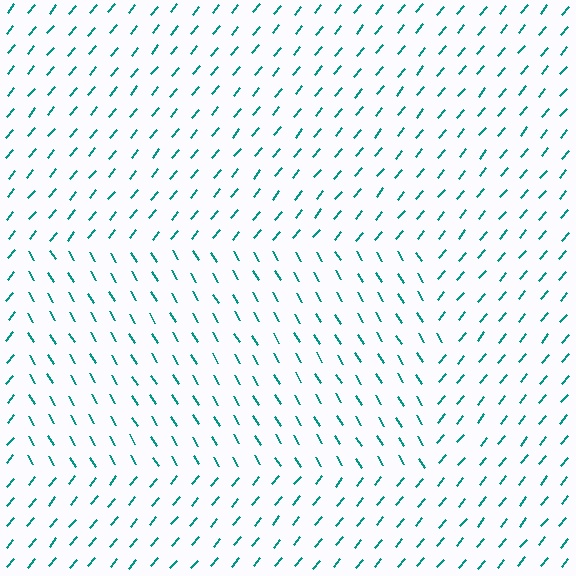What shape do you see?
I see a rectangle.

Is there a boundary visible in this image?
Yes, there is a texture boundary formed by a change in line orientation.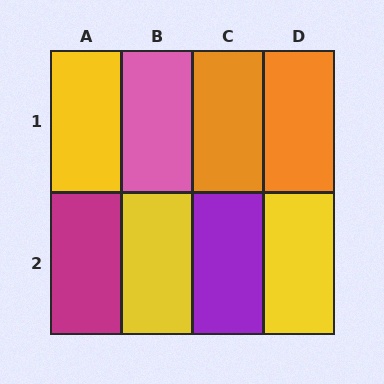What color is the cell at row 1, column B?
Pink.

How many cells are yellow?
3 cells are yellow.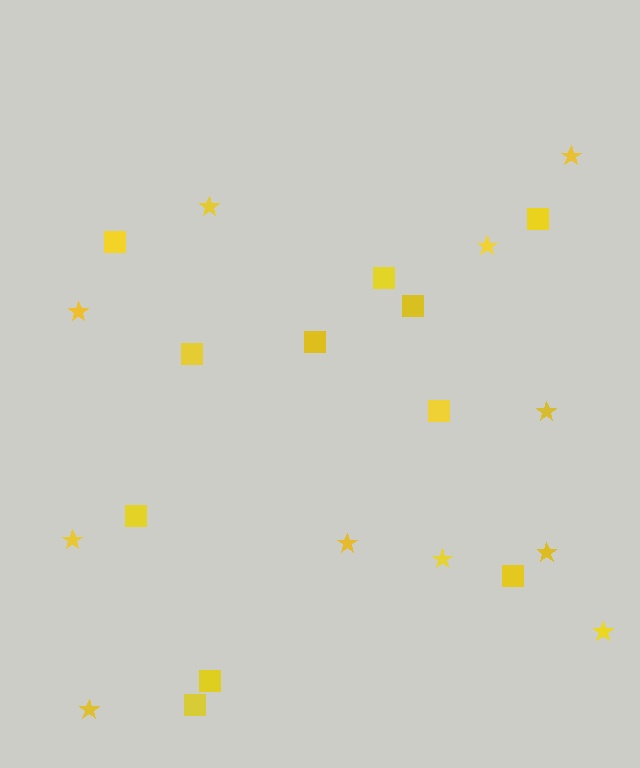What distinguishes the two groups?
There are 2 groups: one group of stars (11) and one group of squares (11).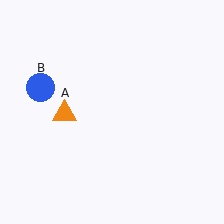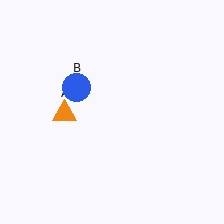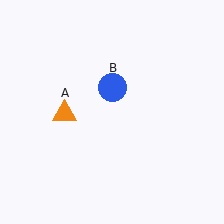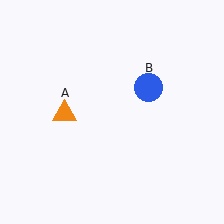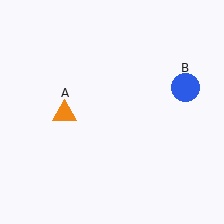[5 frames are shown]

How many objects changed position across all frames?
1 object changed position: blue circle (object B).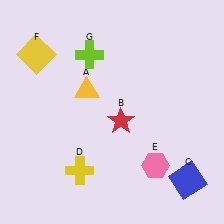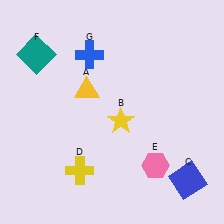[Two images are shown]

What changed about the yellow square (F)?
In Image 1, F is yellow. In Image 2, it changed to teal.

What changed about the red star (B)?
In Image 1, B is red. In Image 2, it changed to yellow.